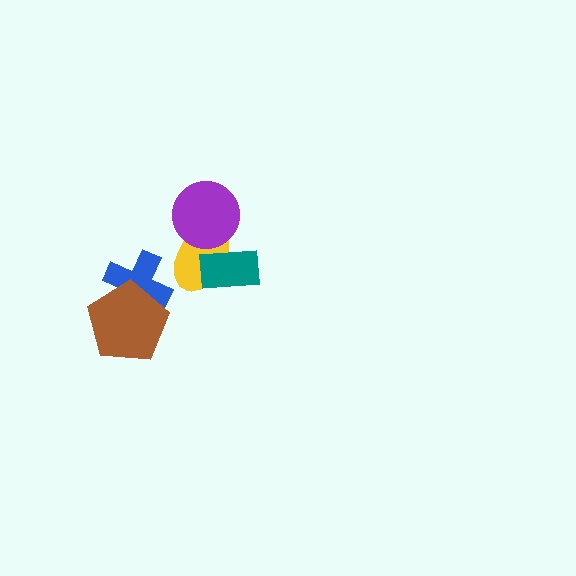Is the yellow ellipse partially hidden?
Yes, it is partially covered by another shape.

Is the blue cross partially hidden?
Yes, it is partially covered by another shape.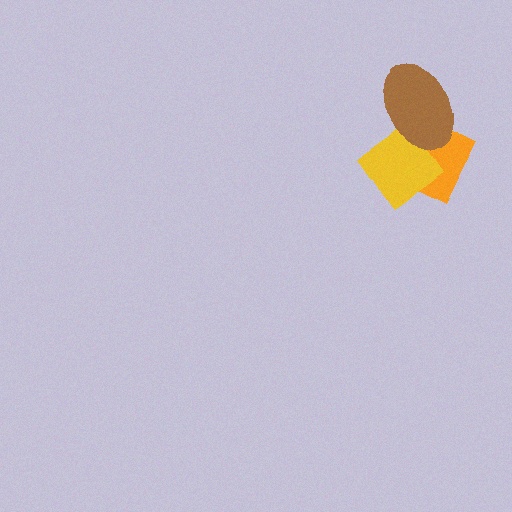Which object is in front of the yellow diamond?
The brown ellipse is in front of the yellow diamond.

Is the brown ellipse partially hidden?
No, no other shape covers it.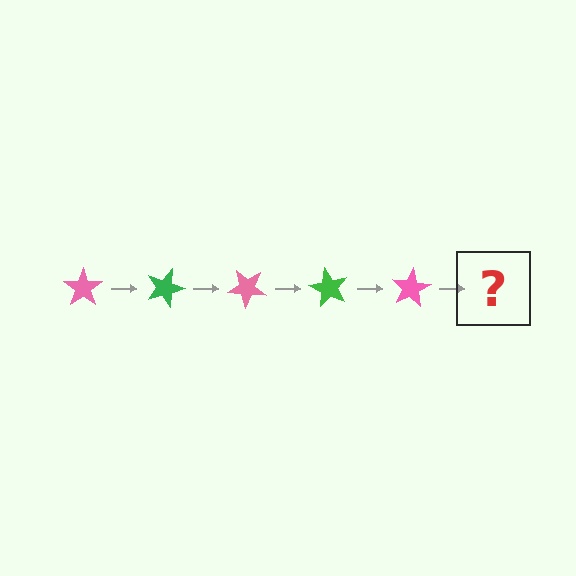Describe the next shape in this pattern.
It should be a green star, rotated 100 degrees from the start.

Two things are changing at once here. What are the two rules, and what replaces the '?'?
The two rules are that it rotates 20 degrees each step and the color cycles through pink and green. The '?' should be a green star, rotated 100 degrees from the start.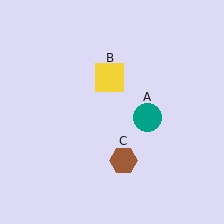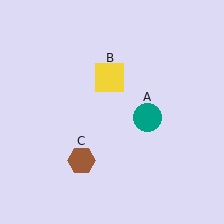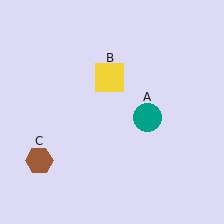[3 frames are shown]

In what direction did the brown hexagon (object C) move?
The brown hexagon (object C) moved left.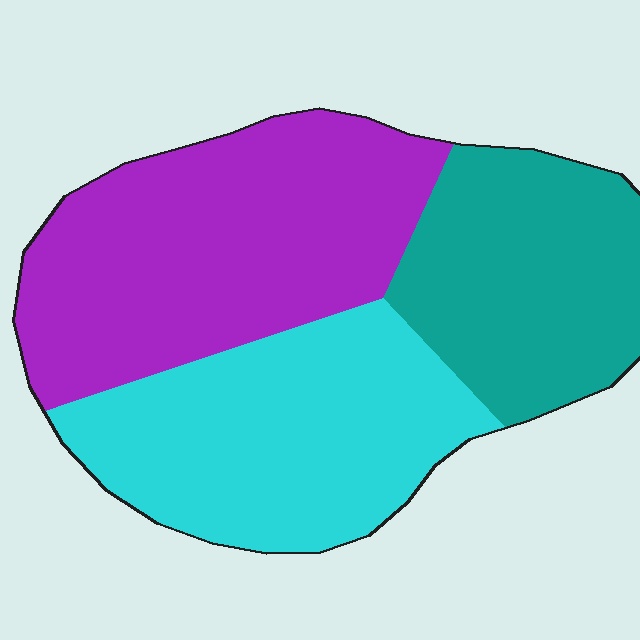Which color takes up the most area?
Purple, at roughly 40%.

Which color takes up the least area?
Teal, at roughly 25%.